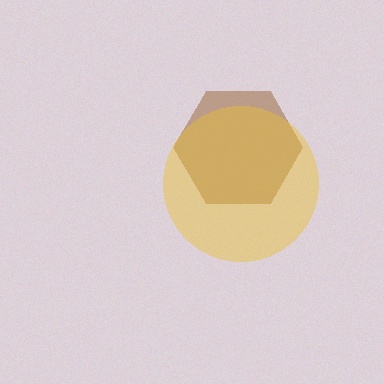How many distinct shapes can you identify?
There are 2 distinct shapes: a brown hexagon, a yellow circle.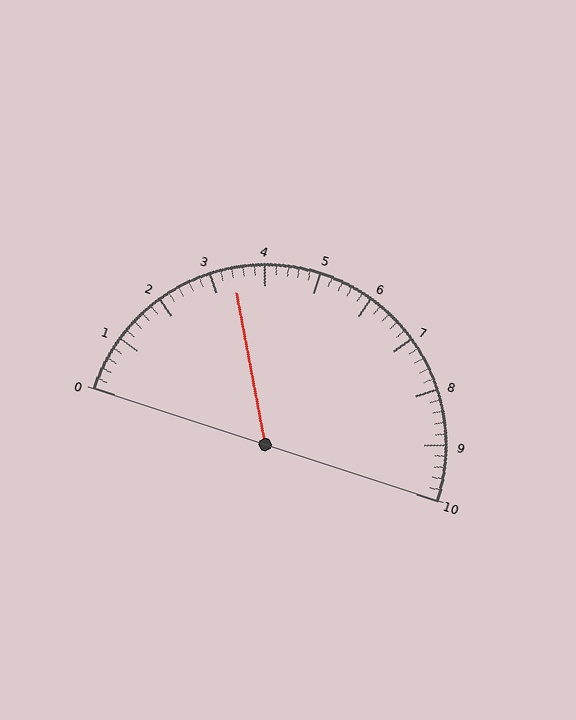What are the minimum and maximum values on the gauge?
The gauge ranges from 0 to 10.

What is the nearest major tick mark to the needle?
The nearest major tick mark is 3.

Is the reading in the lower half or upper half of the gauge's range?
The reading is in the lower half of the range (0 to 10).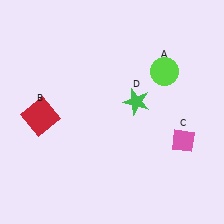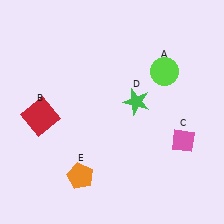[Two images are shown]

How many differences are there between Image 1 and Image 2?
There is 1 difference between the two images.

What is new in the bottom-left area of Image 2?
An orange pentagon (E) was added in the bottom-left area of Image 2.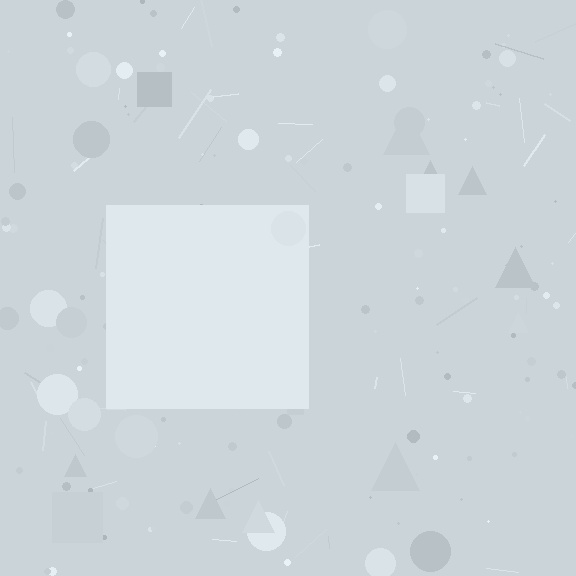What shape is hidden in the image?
A square is hidden in the image.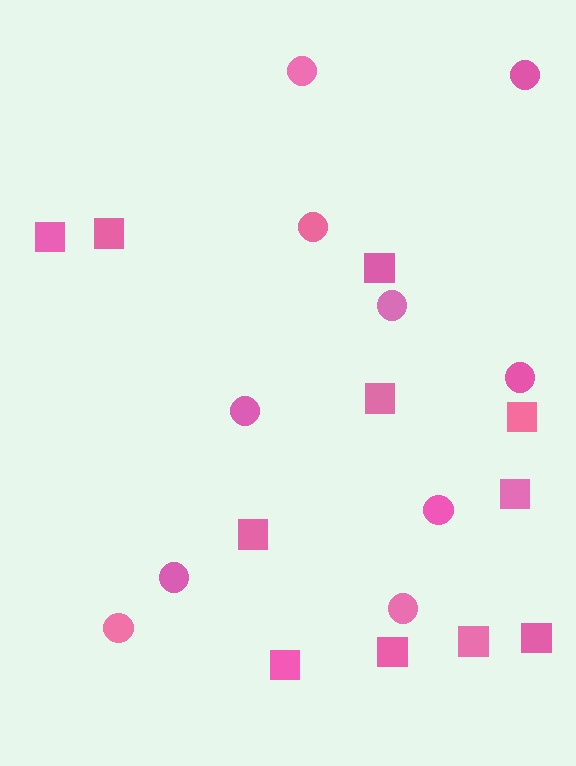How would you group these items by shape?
There are 2 groups: one group of squares (11) and one group of circles (10).